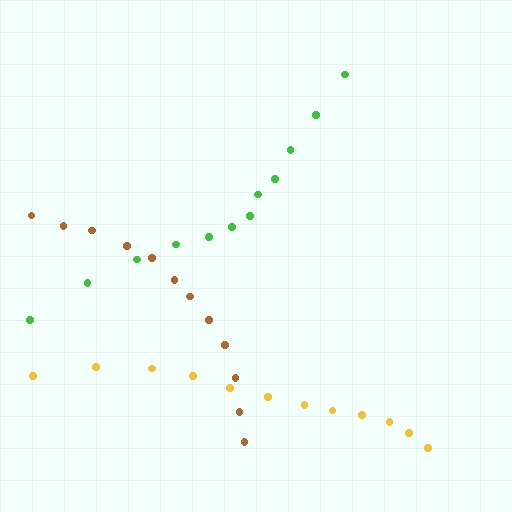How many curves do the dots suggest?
There are 3 distinct paths.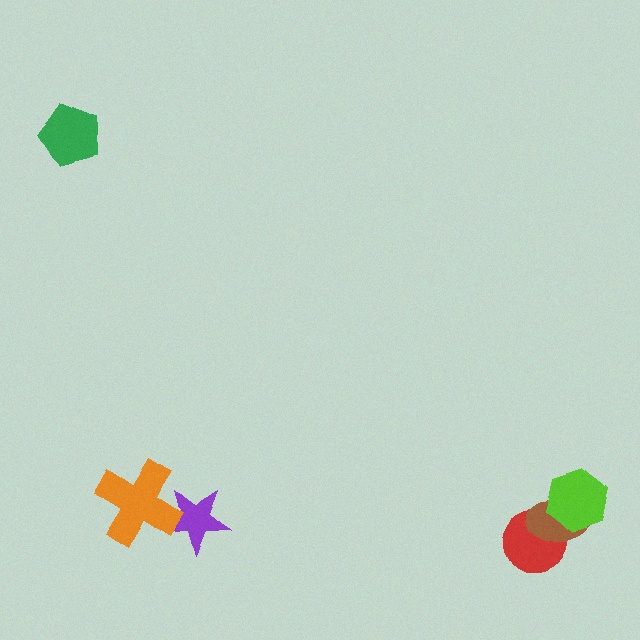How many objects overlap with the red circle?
1 object overlaps with the red circle.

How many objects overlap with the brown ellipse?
2 objects overlap with the brown ellipse.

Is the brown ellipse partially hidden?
Yes, it is partially covered by another shape.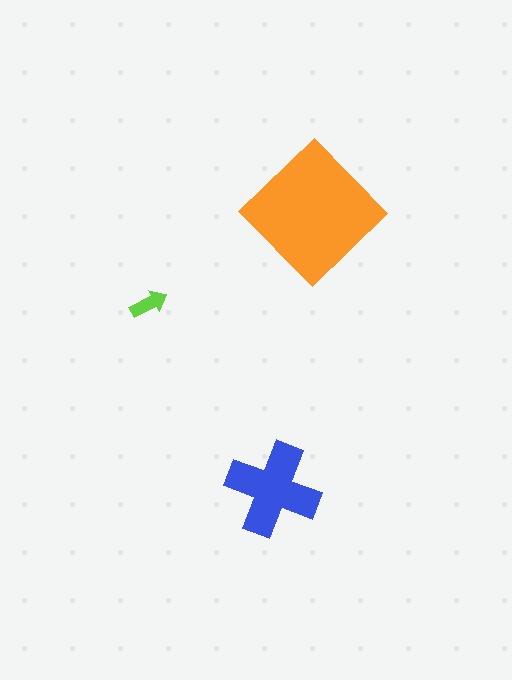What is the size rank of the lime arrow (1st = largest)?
3rd.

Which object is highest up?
The orange diamond is topmost.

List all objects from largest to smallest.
The orange diamond, the blue cross, the lime arrow.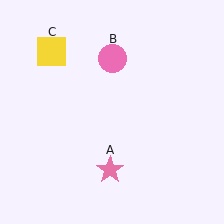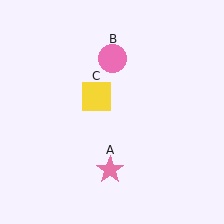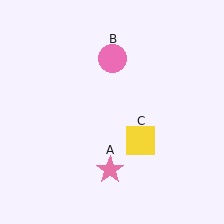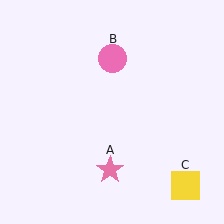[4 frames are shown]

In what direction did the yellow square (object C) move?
The yellow square (object C) moved down and to the right.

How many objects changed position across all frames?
1 object changed position: yellow square (object C).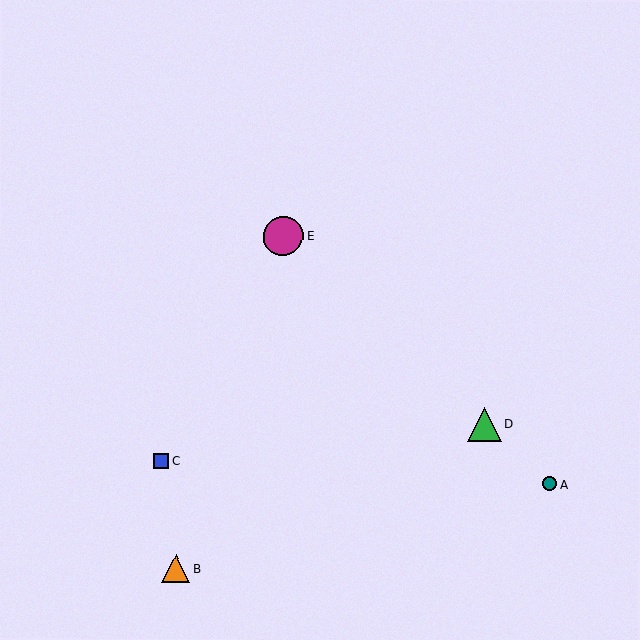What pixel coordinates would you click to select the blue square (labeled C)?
Click at (161, 461) to select the blue square C.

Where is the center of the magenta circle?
The center of the magenta circle is at (283, 236).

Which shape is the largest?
The magenta circle (labeled E) is the largest.